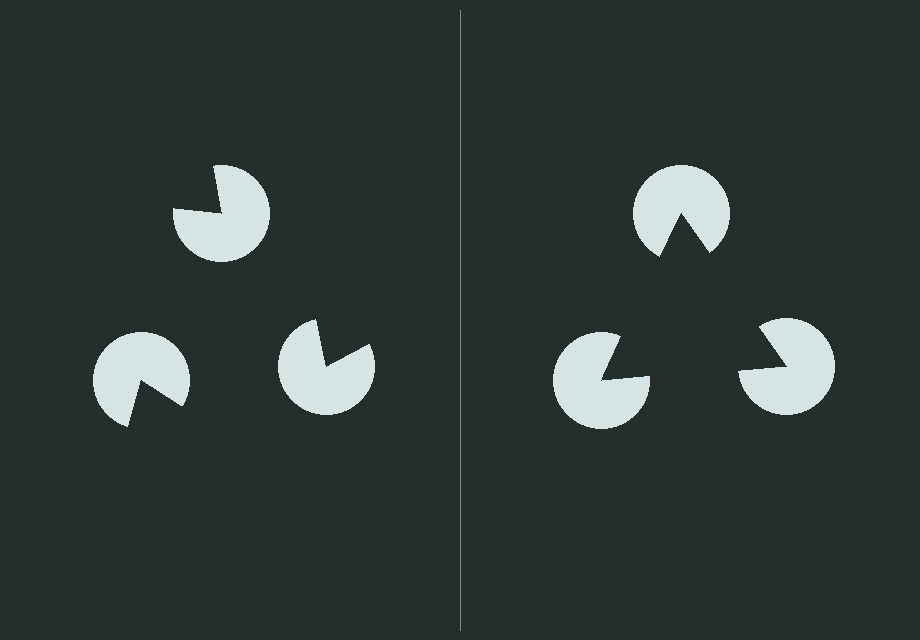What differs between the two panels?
The pac-man discs are positioned identically on both sides; only the wedge orientations differ. On the right they align to a triangle; on the left they are misaligned.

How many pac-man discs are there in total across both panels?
6 — 3 on each side.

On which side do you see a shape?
An illusory triangle appears on the right side. On the left side the wedge cuts are rotated, so no coherent shape forms.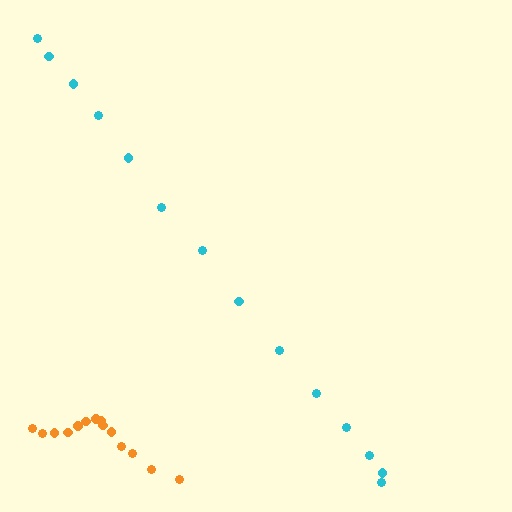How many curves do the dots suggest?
There are 2 distinct paths.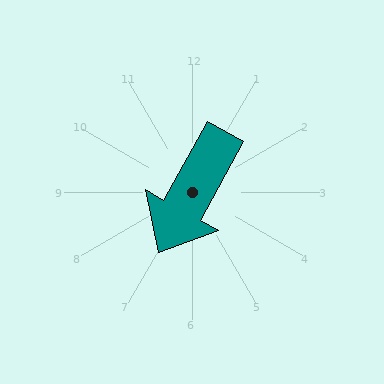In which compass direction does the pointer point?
Southwest.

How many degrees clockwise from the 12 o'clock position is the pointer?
Approximately 209 degrees.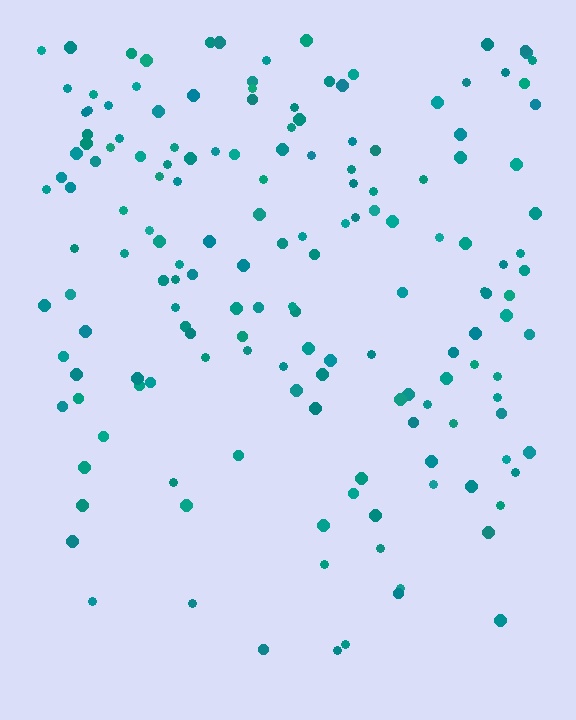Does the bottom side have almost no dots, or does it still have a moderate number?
Still a moderate number, just noticeably fewer than the top.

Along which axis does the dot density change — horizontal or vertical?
Vertical.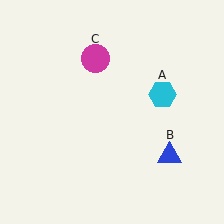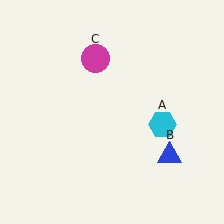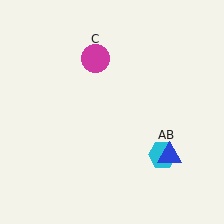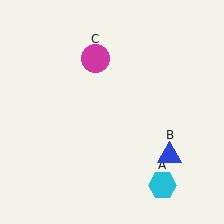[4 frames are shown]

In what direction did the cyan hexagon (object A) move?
The cyan hexagon (object A) moved down.